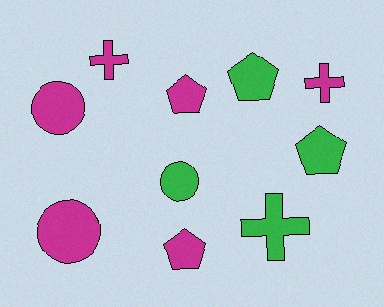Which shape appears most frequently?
Pentagon, with 4 objects.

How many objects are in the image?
There are 10 objects.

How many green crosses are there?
There is 1 green cross.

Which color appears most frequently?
Magenta, with 6 objects.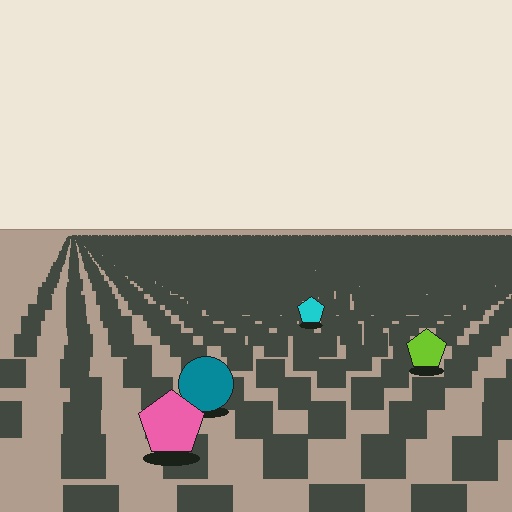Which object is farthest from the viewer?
The cyan pentagon is farthest from the viewer. It appears smaller and the ground texture around it is denser.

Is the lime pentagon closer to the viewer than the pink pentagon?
No. The pink pentagon is closer — you can tell from the texture gradient: the ground texture is coarser near it.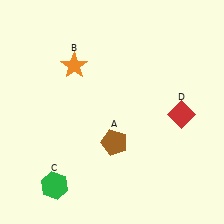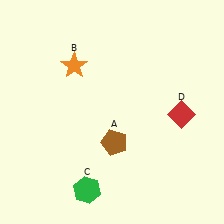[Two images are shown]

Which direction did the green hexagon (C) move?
The green hexagon (C) moved right.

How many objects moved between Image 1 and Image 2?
1 object moved between the two images.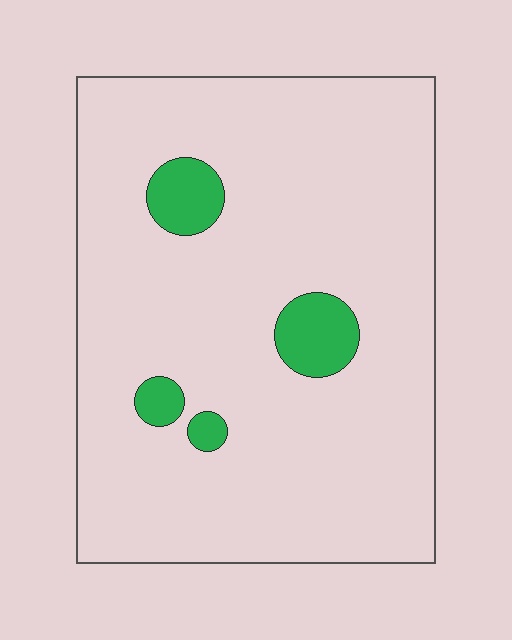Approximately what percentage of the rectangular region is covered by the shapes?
Approximately 10%.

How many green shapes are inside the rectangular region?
4.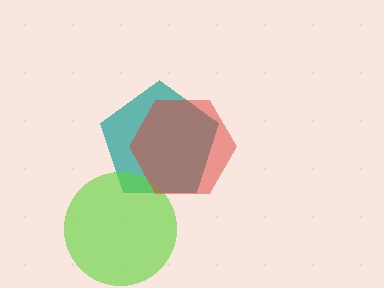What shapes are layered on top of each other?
The layered shapes are: a teal pentagon, a lime circle, a red hexagon.